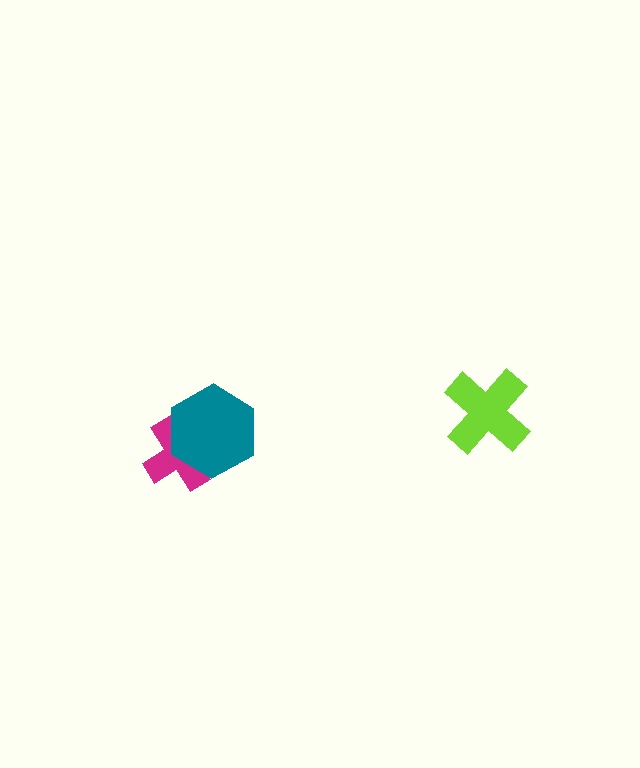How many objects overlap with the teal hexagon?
1 object overlaps with the teal hexagon.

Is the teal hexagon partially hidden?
No, no other shape covers it.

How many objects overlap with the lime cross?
0 objects overlap with the lime cross.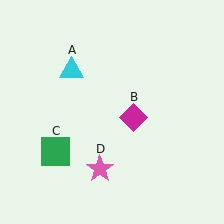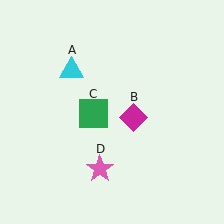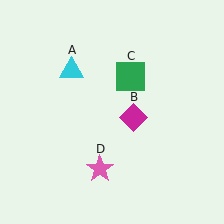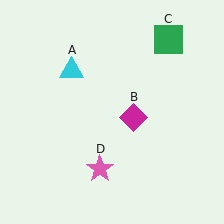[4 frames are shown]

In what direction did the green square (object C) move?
The green square (object C) moved up and to the right.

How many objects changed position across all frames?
1 object changed position: green square (object C).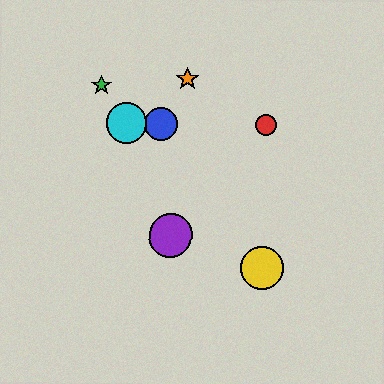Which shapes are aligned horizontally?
The red circle, the blue circle, the cyan circle are aligned horizontally.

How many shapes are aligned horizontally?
3 shapes (the red circle, the blue circle, the cyan circle) are aligned horizontally.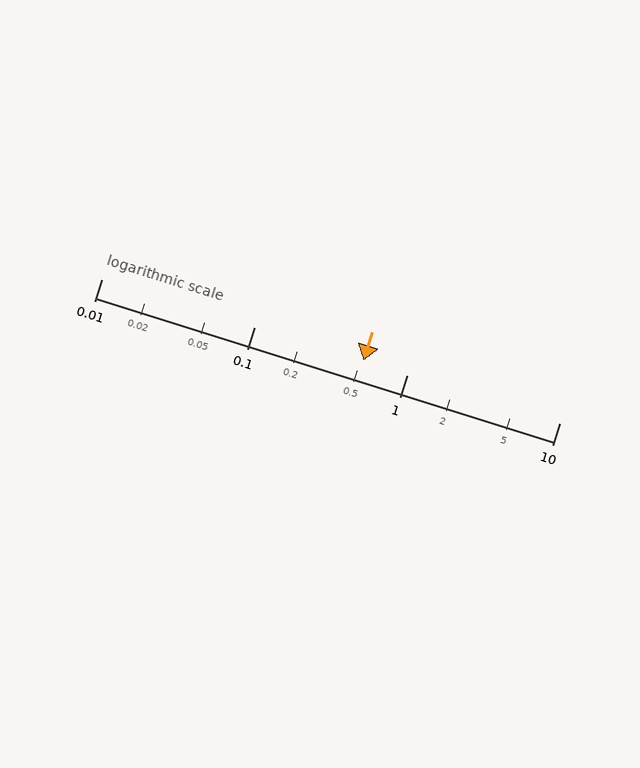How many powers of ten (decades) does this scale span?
The scale spans 3 decades, from 0.01 to 10.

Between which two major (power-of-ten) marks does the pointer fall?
The pointer is between 0.1 and 1.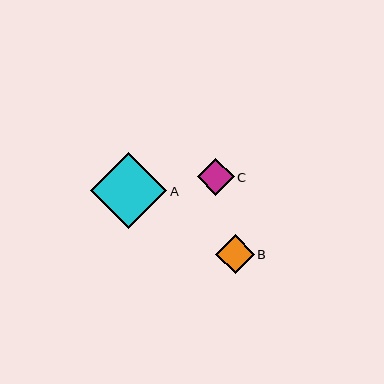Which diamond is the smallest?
Diamond C is the smallest with a size of approximately 37 pixels.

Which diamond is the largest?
Diamond A is the largest with a size of approximately 76 pixels.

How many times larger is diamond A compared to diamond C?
Diamond A is approximately 2.1 times the size of diamond C.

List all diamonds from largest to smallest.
From largest to smallest: A, B, C.